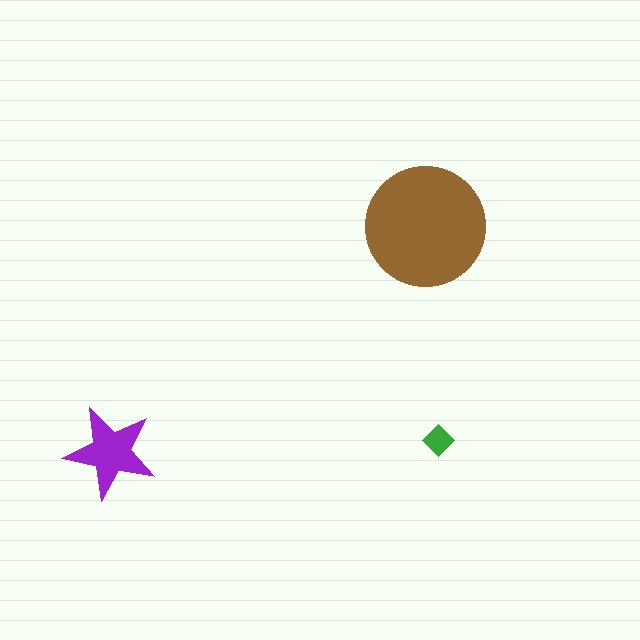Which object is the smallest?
The green diamond.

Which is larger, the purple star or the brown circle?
The brown circle.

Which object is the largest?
The brown circle.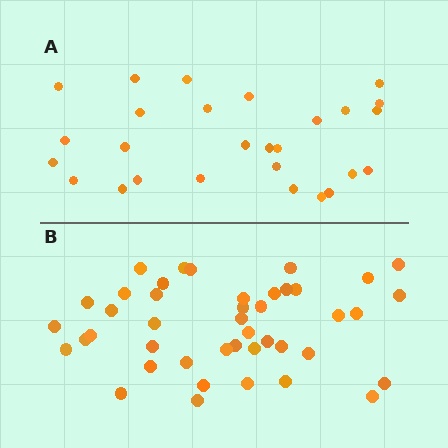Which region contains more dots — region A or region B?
Region B (the bottom region) has more dots.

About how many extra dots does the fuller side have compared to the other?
Region B has approximately 15 more dots than region A.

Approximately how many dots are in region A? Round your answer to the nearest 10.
About 30 dots. (The exact count is 27, which rounds to 30.)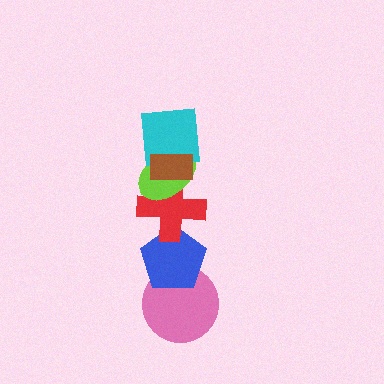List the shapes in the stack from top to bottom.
From top to bottom: the brown rectangle, the cyan square, the lime ellipse, the red cross, the blue pentagon, the pink circle.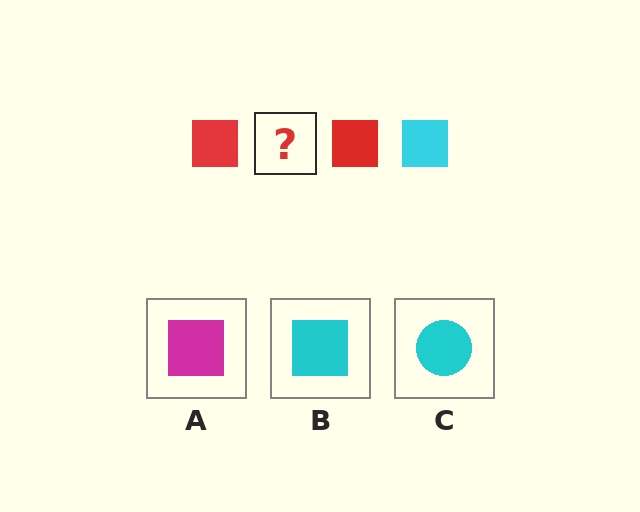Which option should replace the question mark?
Option B.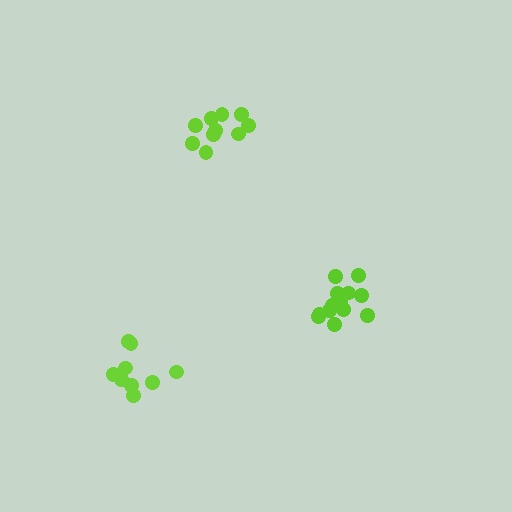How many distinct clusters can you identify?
There are 3 distinct clusters.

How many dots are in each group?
Group 1: 9 dots, Group 2: 10 dots, Group 3: 13 dots (32 total).